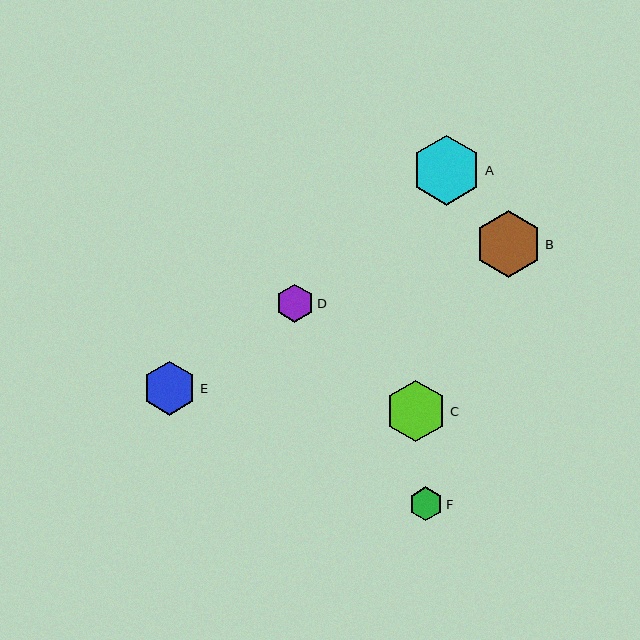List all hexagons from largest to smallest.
From largest to smallest: A, B, C, E, D, F.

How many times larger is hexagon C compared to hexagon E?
Hexagon C is approximately 1.1 times the size of hexagon E.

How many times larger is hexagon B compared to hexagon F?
Hexagon B is approximately 2.0 times the size of hexagon F.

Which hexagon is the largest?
Hexagon A is the largest with a size of approximately 70 pixels.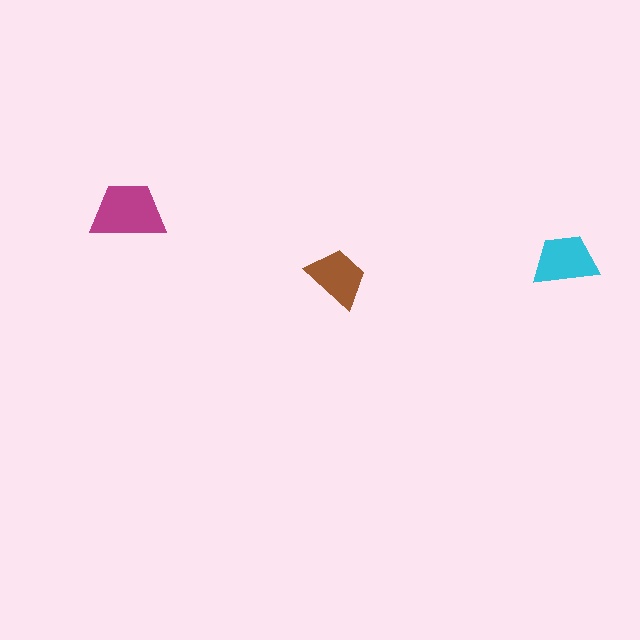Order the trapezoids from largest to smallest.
the magenta one, the cyan one, the brown one.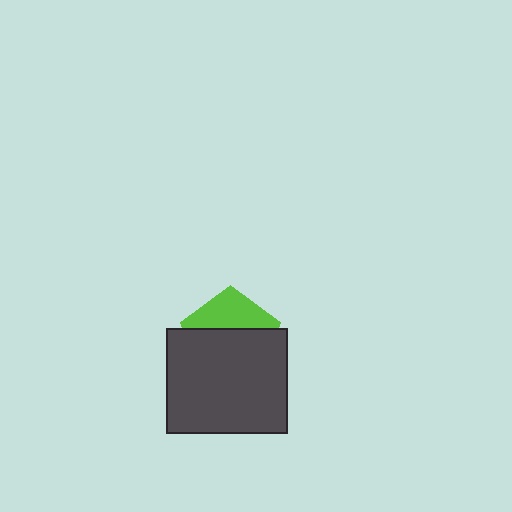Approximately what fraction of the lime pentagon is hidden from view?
Roughly 64% of the lime pentagon is hidden behind the dark gray rectangle.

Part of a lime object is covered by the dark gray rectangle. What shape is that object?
It is a pentagon.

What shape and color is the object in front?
The object in front is a dark gray rectangle.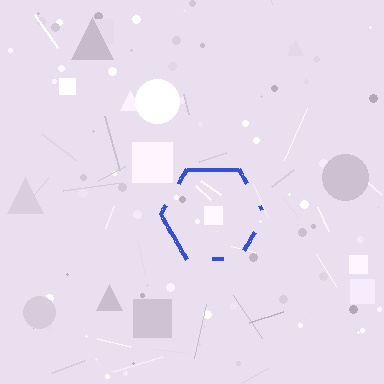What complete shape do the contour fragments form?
The contour fragments form a hexagon.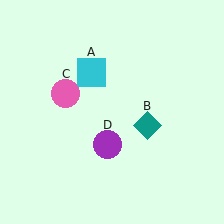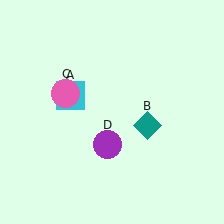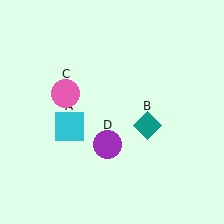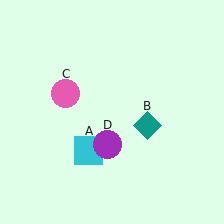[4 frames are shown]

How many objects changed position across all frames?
1 object changed position: cyan square (object A).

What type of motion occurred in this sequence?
The cyan square (object A) rotated counterclockwise around the center of the scene.